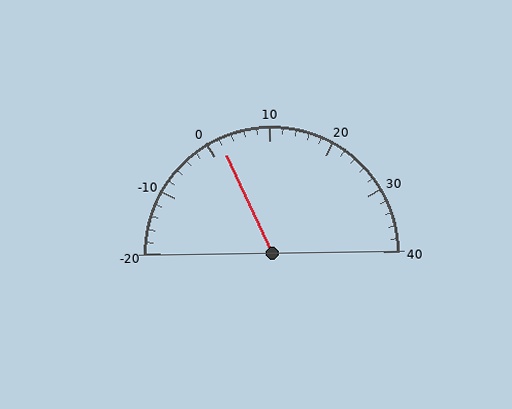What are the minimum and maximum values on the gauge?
The gauge ranges from -20 to 40.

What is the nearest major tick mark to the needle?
The nearest major tick mark is 0.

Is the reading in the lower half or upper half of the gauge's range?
The reading is in the lower half of the range (-20 to 40).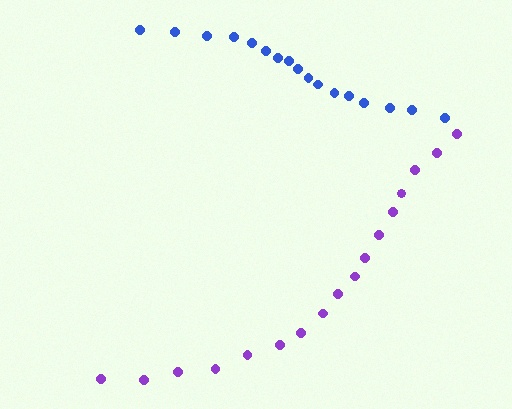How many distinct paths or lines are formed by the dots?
There are 2 distinct paths.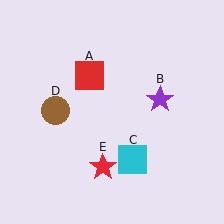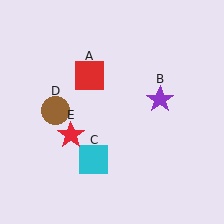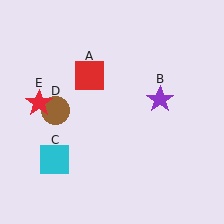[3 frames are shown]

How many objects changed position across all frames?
2 objects changed position: cyan square (object C), red star (object E).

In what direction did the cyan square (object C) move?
The cyan square (object C) moved left.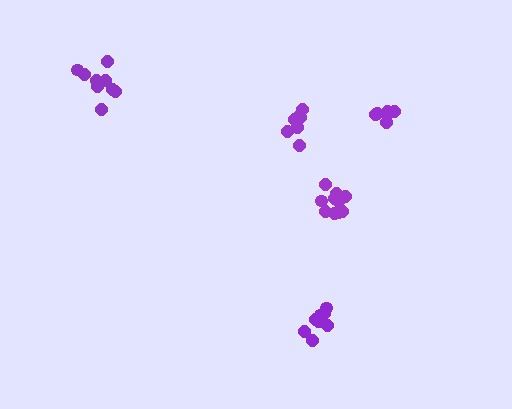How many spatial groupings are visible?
There are 5 spatial groupings.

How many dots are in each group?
Group 1: 7 dots, Group 2: 7 dots, Group 3: 8 dots, Group 4: 9 dots, Group 5: 10 dots (41 total).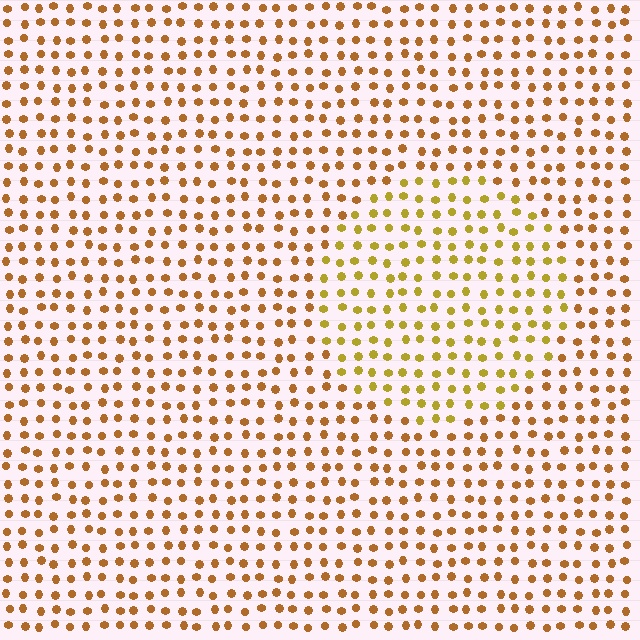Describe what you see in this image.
The image is filled with small brown elements in a uniform arrangement. A circle-shaped region is visible where the elements are tinted to a slightly different hue, forming a subtle color boundary.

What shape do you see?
I see a circle.